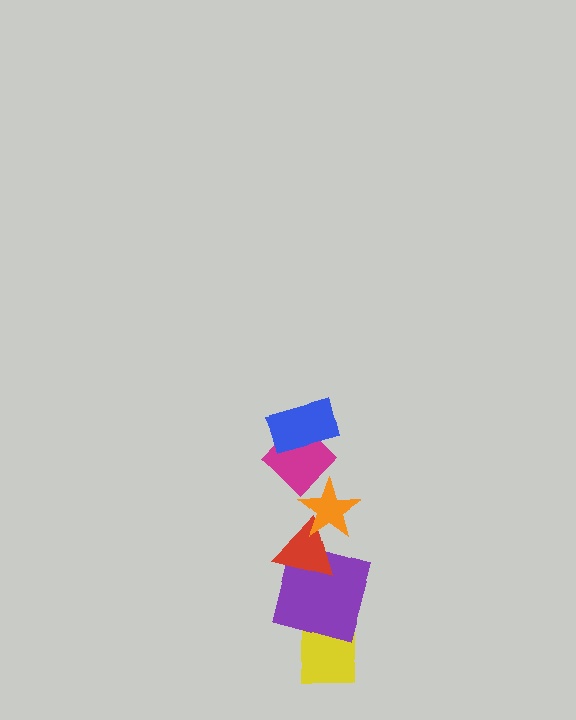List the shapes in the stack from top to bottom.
From top to bottom: the blue rectangle, the magenta diamond, the orange star, the red triangle, the purple square, the yellow rectangle.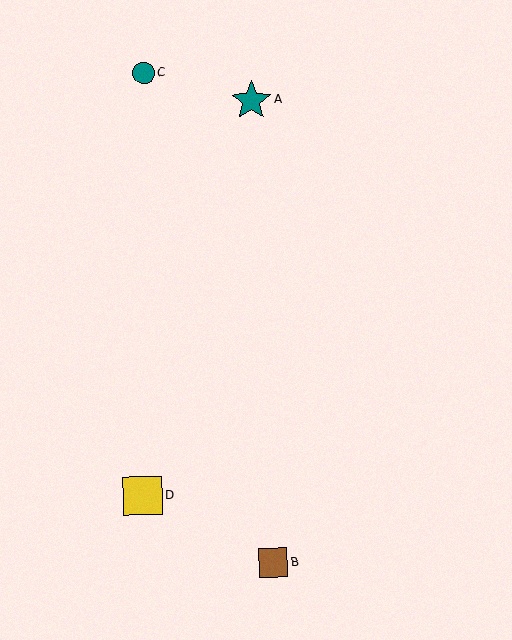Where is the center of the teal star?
The center of the teal star is at (251, 100).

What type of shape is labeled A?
Shape A is a teal star.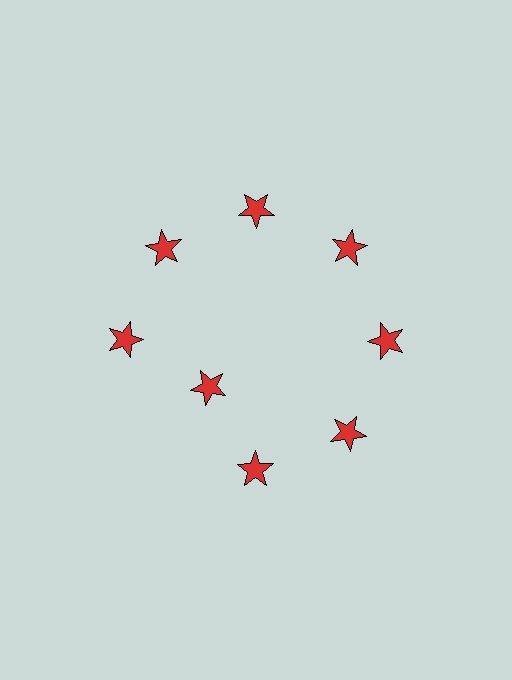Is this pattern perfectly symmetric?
No. The 8 red stars are arranged in a ring, but one element near the 8 o'clock position is pulled inward toward the center, breaking the 8-fold rotational symmetry.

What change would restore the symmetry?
The symmetry would be restored by moving it outward, back onto the ring so that all 8 stars sit at equal angles and equal distance from the center.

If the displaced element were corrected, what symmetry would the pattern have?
It would have 8-fold rotational symmetry — the pattern would map onto itself every 45 degrees.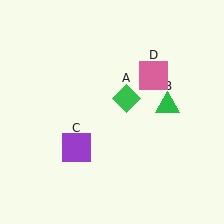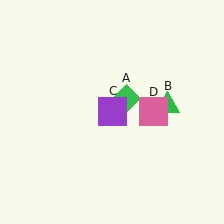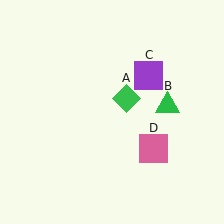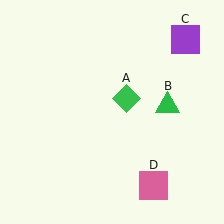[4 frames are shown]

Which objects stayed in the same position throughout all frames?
Green diamond (object A) and green triangle (object B) remained stationary.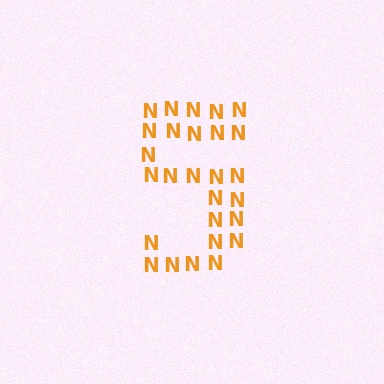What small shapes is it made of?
It is made of small letter N's.